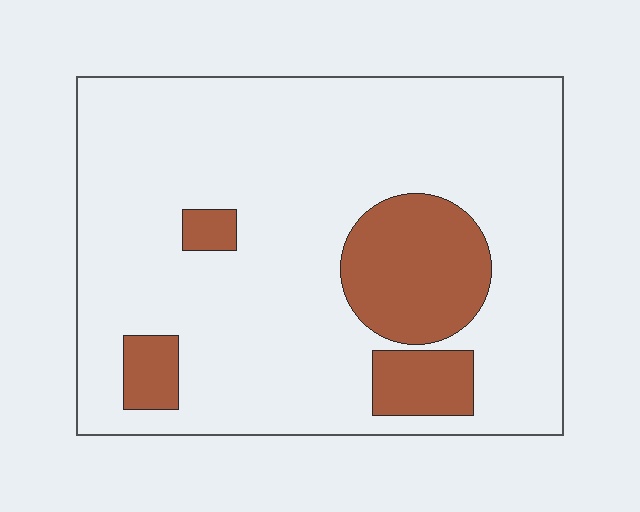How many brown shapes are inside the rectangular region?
4.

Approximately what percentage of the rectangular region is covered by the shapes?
Approximately 20%.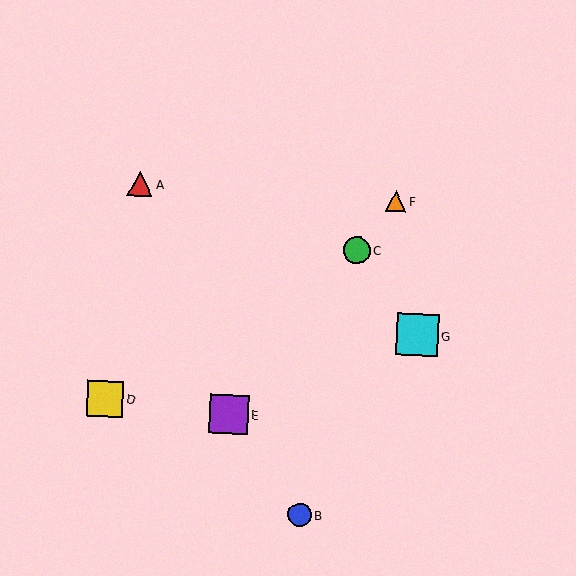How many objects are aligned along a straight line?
3 objects (C, E, F) are aligned along a straight line.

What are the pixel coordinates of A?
Object A is at (140, 184).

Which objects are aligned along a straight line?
Objects C, E, F are aligned along a straight line.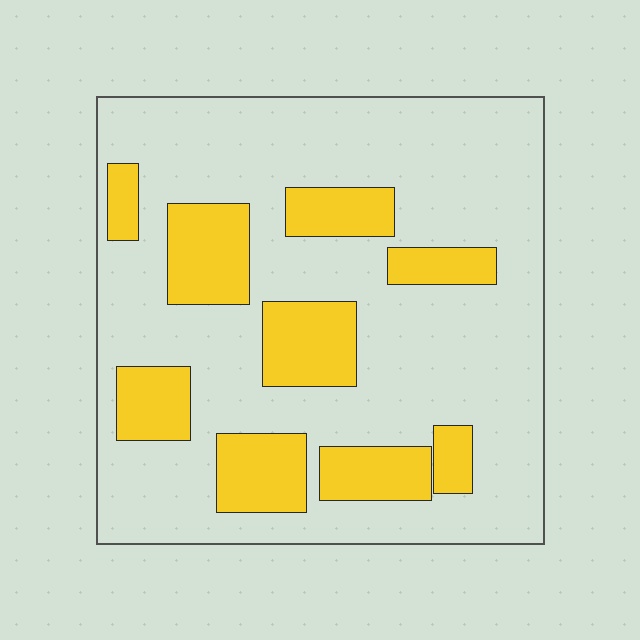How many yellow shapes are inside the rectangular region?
9.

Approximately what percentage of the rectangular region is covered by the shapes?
Approximately 25%.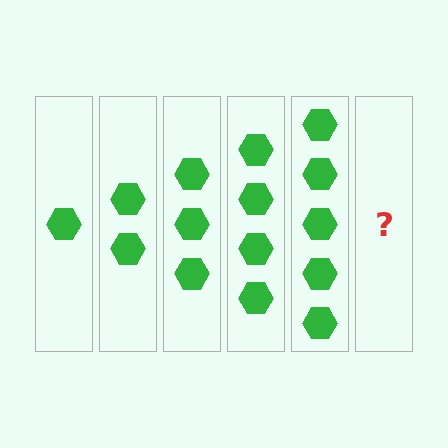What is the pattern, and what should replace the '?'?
The pattern is that each step adds one more hexagon. The '?' should be 6 hexagons.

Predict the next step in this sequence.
The next step is 6 hexagons.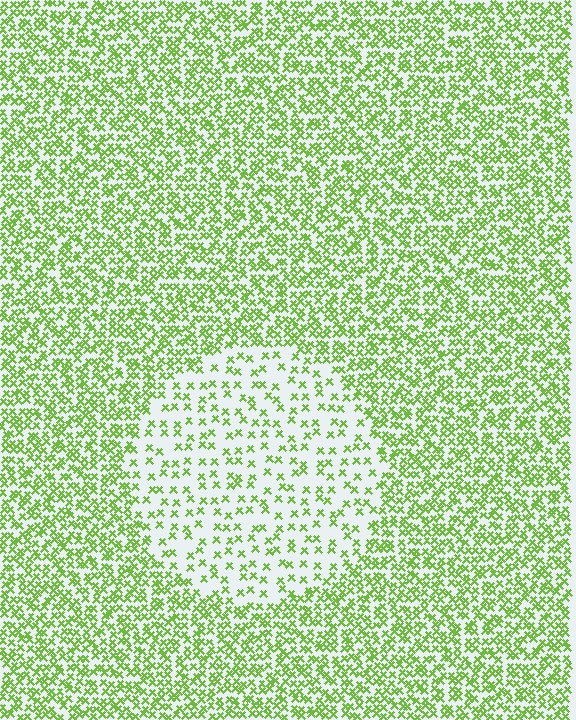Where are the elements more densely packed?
The elements are more densely packed outside the circle boundary.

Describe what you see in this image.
The image contains small lime elements arranged at two different densities. A circle-shaped region is visible where the elements are less densely packed than the surrounding area.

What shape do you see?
I see a circle.